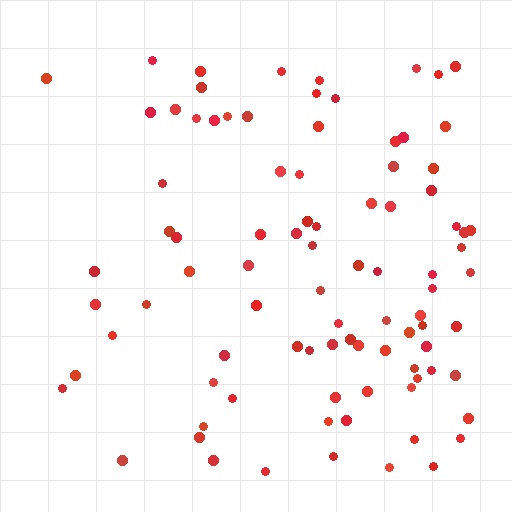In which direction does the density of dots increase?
From left to right, with the right side densest.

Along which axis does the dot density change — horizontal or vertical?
Horizontal.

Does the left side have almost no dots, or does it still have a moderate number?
Still a moderate number, just noticeably fewer than the right.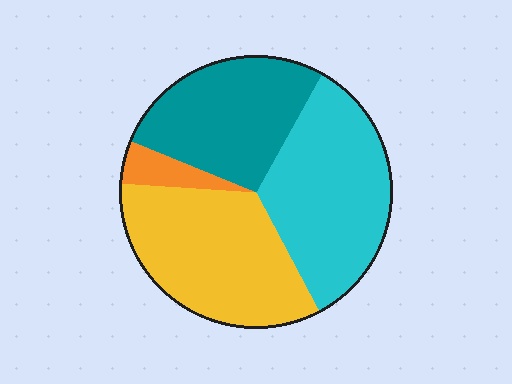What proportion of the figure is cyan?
Cyan covers 34% of the figure.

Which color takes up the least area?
Orange, at roughly 5%.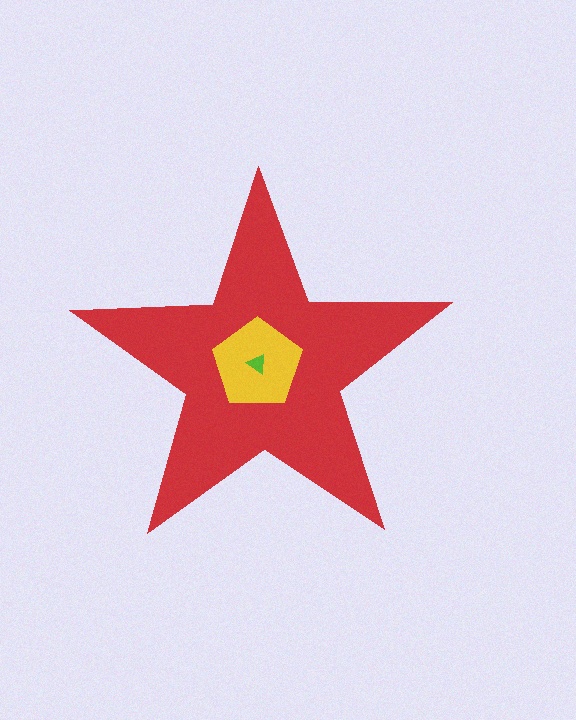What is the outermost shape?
The red star.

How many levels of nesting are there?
3.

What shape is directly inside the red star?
The yellow pentagon.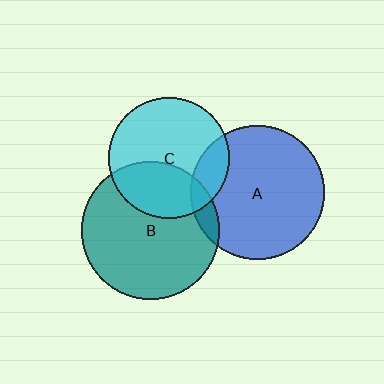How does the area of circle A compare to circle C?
Approximately 1.2 times.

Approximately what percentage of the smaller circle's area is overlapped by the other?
Approximately 15%.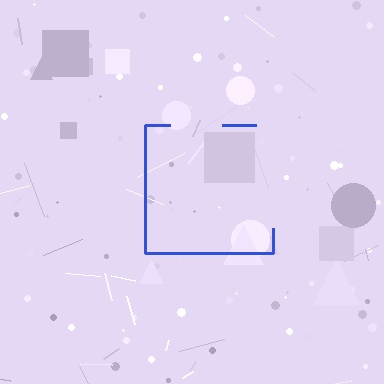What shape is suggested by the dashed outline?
The dashed outline suggests a square.